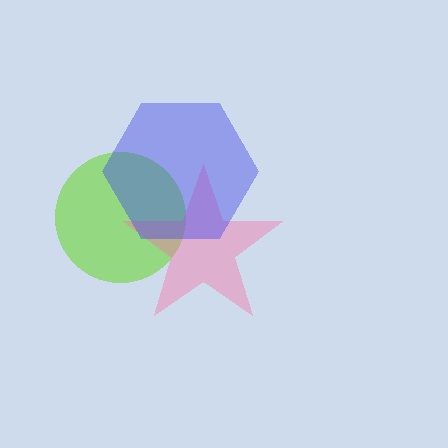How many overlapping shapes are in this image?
There are 3 overlapping shapes in the image.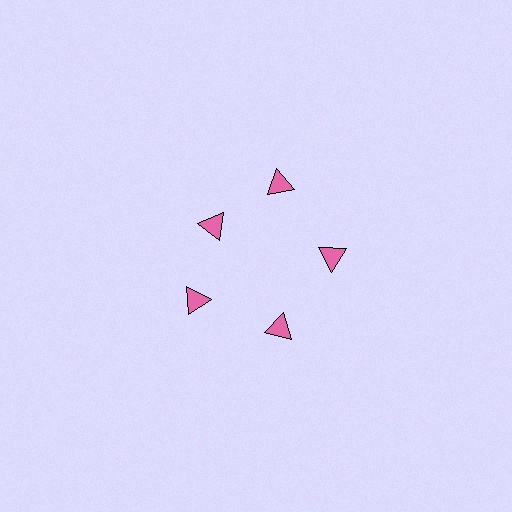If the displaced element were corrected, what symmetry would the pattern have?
It would have 5-fold rotational symmetry — the pattern would map onto itself every 72 degrees.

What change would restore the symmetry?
The symmetry would be restored by moving it outward, back onto the ring so that all 5 triangles sit at equal angles and equal distance from the center.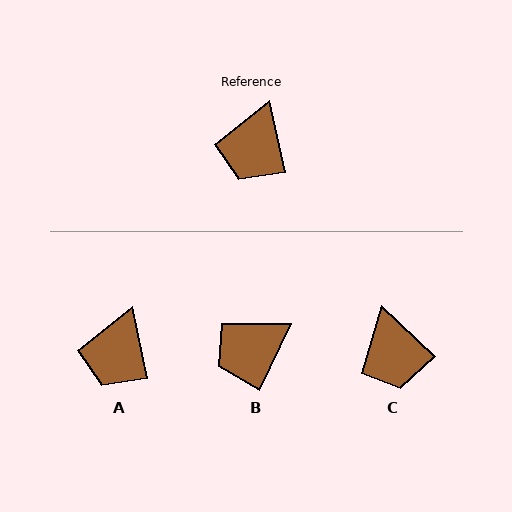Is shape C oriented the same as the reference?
No, it is off by about 34 degrees.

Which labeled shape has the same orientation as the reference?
A.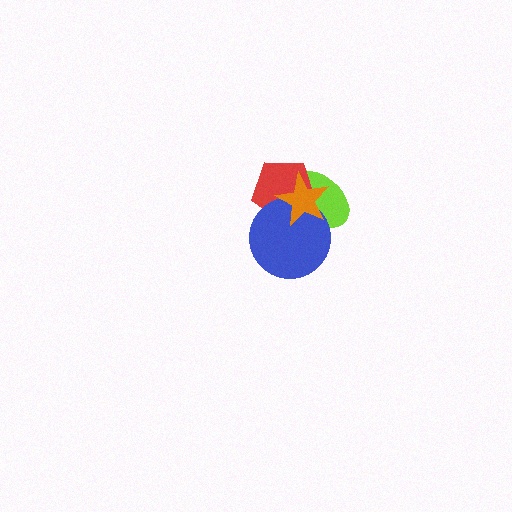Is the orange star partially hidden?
No, no other shape covers it.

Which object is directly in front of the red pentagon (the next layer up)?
The blue circle is directly in front of the red pentagon.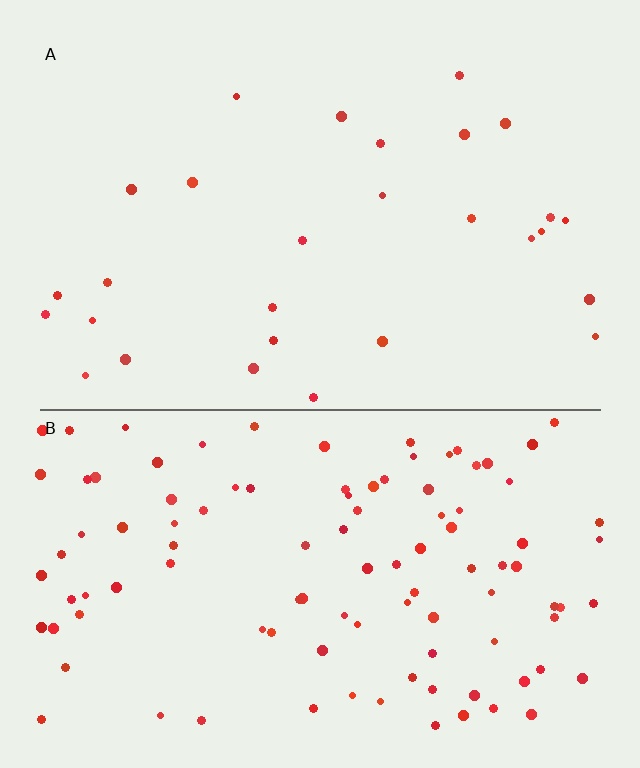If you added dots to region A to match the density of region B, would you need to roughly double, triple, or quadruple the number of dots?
Approximately quadruple.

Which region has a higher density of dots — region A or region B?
B (the bottom).